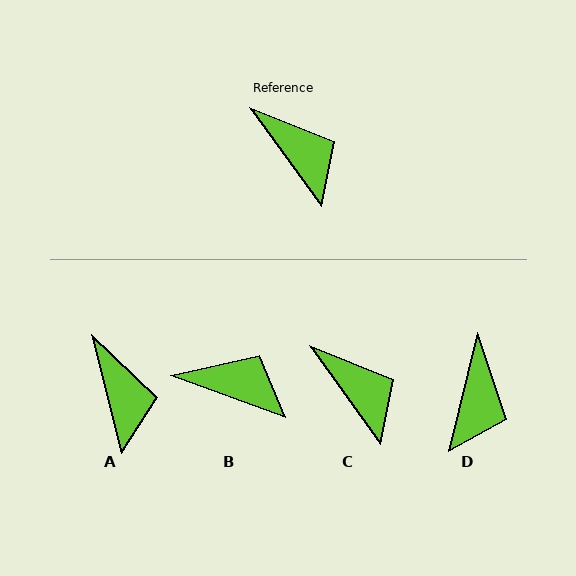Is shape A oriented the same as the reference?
No, it is off by about 21 degrees.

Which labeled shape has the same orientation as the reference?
C.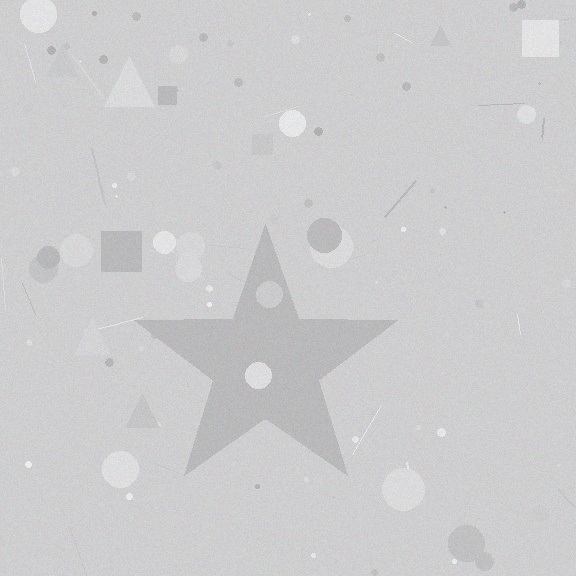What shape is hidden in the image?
A star is hidden in the image.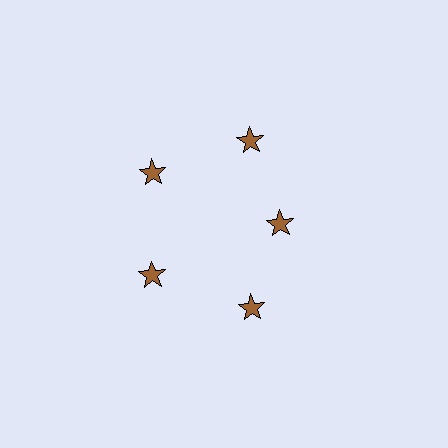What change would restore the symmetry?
The symmetry would be restored by moving it outward, back onto the ring so that all 5 stars sit at equal angles and equal distance from the center.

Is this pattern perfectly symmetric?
No. The 5 brown stars are arranged in a ring, but one element near the 3 o'clock position is pulled inward toward the center, breaking the 5-fold rotational symmetry.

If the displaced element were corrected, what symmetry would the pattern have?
It would have 5-fold rotational symmetry — the pattern would map onto itself every 72 degrees.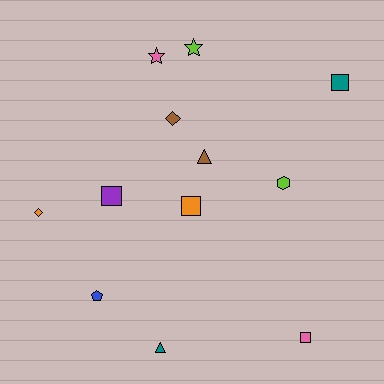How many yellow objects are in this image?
There are no yellow objects.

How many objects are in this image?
There are 12 objects.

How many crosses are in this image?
There are no crosses.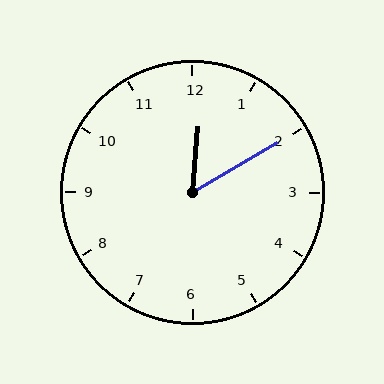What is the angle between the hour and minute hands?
Approximately 55 degrees.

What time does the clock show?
12:10.